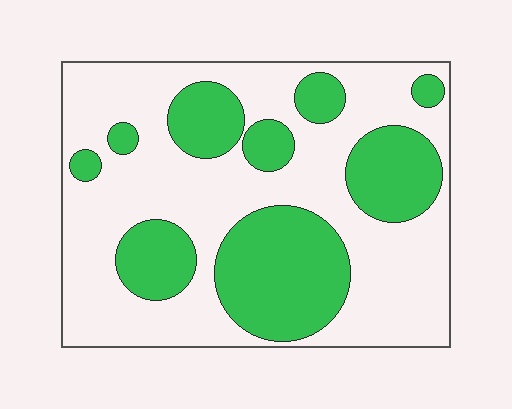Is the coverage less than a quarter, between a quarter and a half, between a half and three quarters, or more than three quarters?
Between a quarter and a half.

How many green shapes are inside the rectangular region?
9.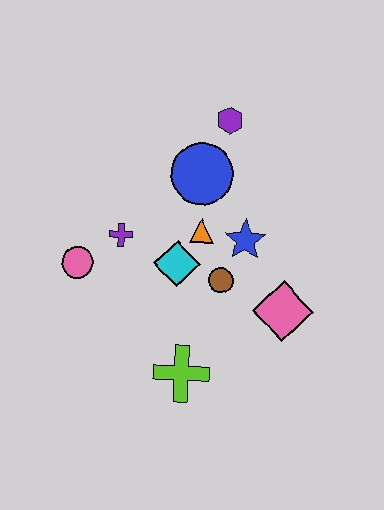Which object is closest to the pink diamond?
The brown circle is closest to the pink diamond.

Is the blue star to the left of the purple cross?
No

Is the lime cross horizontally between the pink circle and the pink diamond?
Yes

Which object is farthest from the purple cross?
The pink diamond is farthest from the purple cross.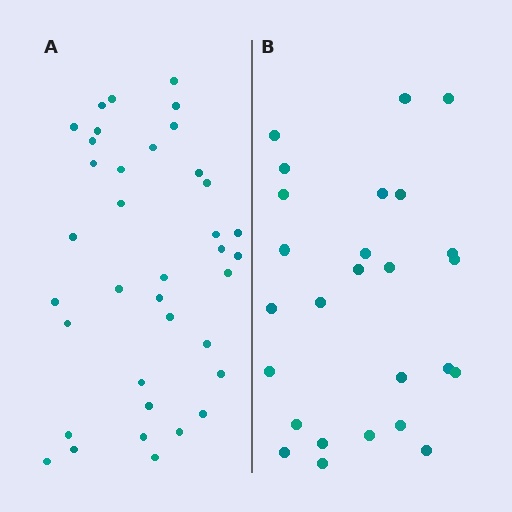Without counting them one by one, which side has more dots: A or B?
Region A (the left region) has more dots.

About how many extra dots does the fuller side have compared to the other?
Region A has roughly 12 or so more dots than region B.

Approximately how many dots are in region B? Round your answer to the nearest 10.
About 30 dots. (The exact count is 26, which rounds to 30.)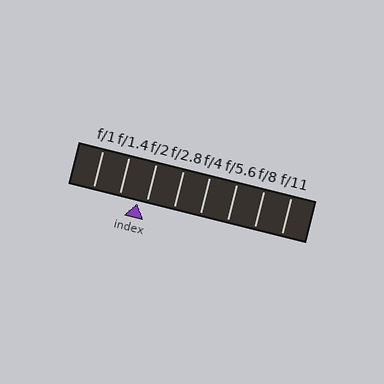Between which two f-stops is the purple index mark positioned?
The index mark is between f/1.4 and f/2.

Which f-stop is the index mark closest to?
The index mark is closest to f/2.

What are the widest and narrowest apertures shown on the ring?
The widest aperture shown is f/1 and the narrowest is f/11.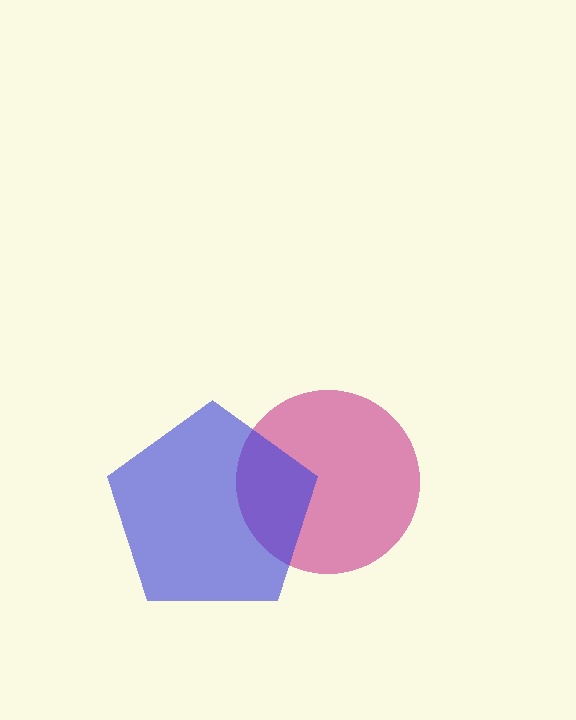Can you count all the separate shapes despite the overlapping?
Yes, there are 2 separate shapes.